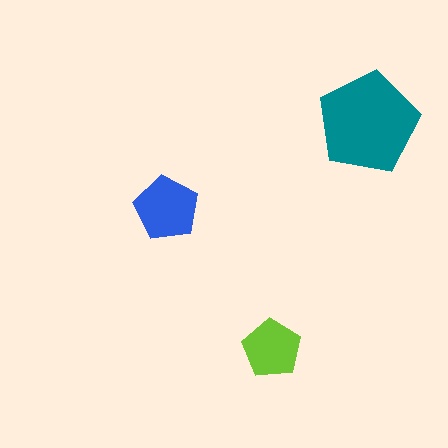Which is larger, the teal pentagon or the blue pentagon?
The teal one.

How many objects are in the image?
There are 3 objects in the image.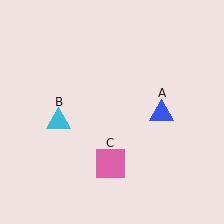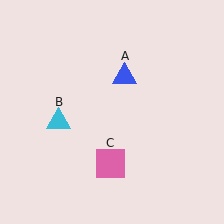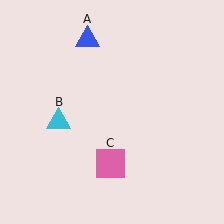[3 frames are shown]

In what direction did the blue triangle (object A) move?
The blue triangle (object A) moved up and to the left.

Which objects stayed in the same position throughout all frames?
Cyan triangle (object B) and pink square (object C) remained stationary.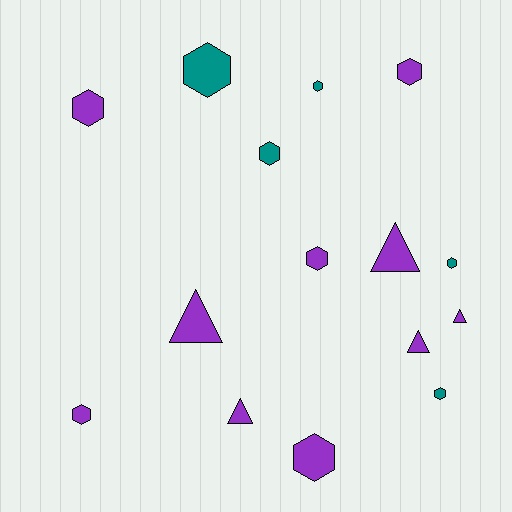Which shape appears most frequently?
Hexagon, with 10 objects.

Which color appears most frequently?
Purple, with 10 objects.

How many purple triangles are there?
There are 5 purple triangles.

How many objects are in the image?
There are 15 objects.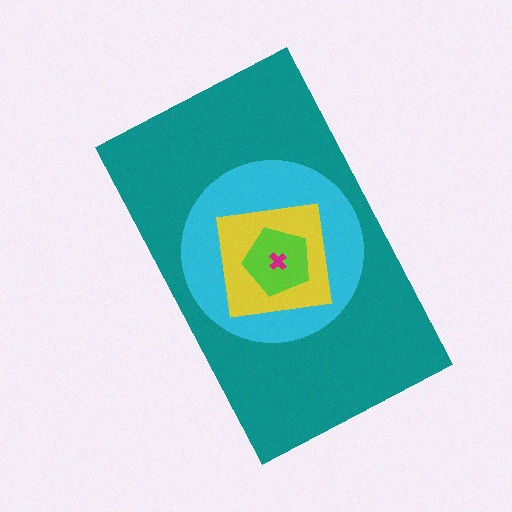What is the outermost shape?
The teal rectangle.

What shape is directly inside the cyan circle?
The yellow square.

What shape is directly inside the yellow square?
The lime pentagon.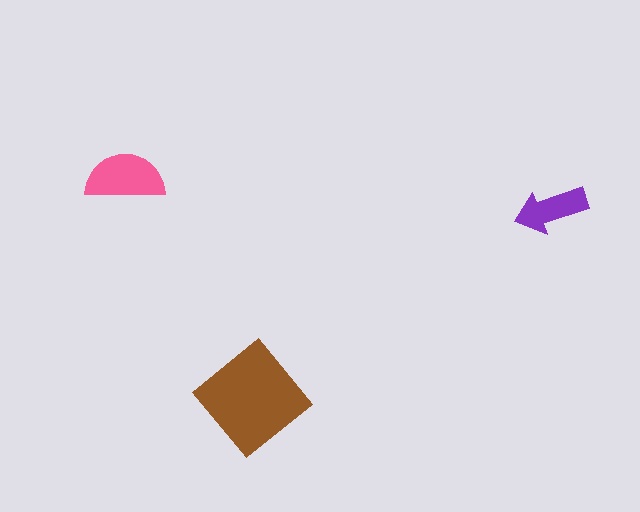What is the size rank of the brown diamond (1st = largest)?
1st.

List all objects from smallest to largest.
The purple arrow, the pink semicircle, the brown diamond.